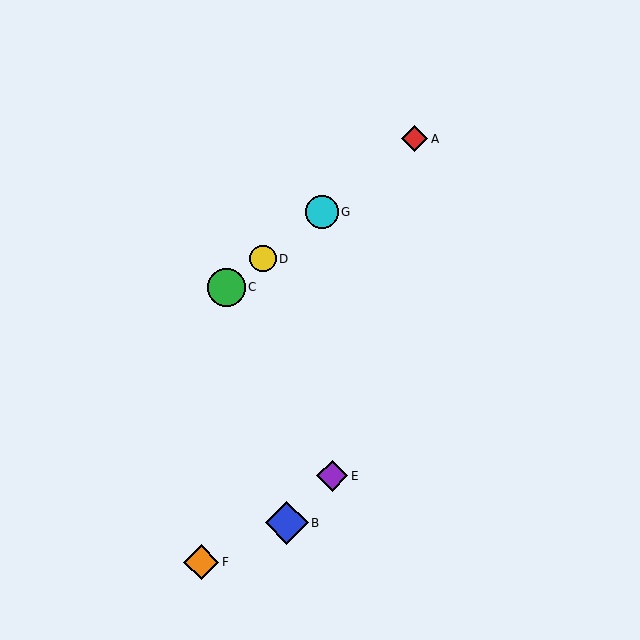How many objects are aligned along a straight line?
4 objects (A, C, D, G) are aligned along a straight line.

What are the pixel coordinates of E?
Object E is at (332, 476).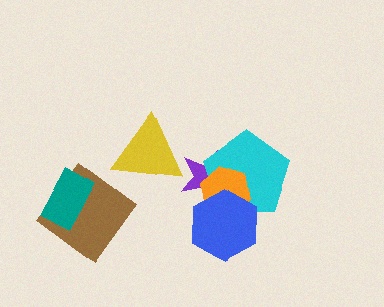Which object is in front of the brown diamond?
The teal rectangle is in front of the brown diamond.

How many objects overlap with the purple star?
4 objects overlap with the purple star.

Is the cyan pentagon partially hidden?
Yes, it is partially covered by another shape.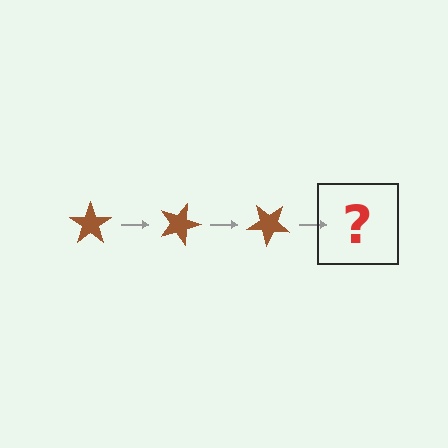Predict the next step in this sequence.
The next step is a brown star rotated 60 degrees.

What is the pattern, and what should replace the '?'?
The pattern is that the star rotates 20 degrees each step. The '?' should be a brown star rotated 60 degrees.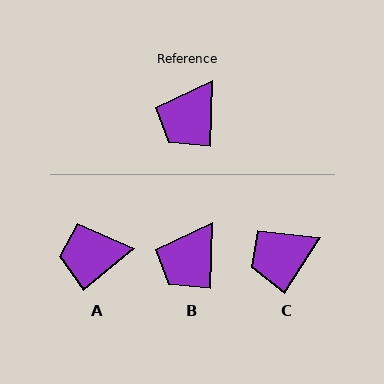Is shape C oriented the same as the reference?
No, it is off by about 31 degrees.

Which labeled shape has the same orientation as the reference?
B.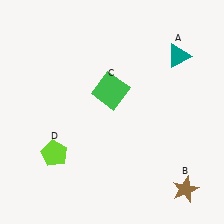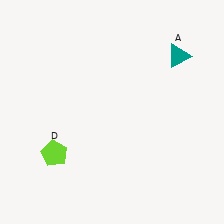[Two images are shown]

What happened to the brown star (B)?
The brown star (B) was removed in Image 2. It was in the bottom-right area of Image 1.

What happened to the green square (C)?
The green square (C) was removed in Image 2. It was in the top-left area of Image 1.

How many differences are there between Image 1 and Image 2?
There are 2 differences between the two images.